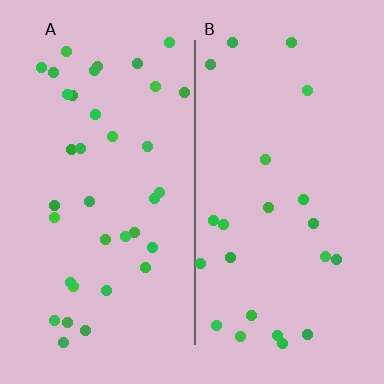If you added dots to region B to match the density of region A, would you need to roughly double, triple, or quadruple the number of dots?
Approximately double.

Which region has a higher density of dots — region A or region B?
A (the left).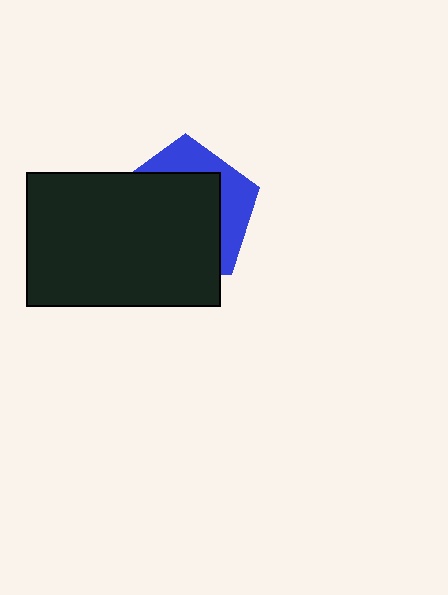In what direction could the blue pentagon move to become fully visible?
The blue pentagon could move toward the upper-right. That would shift it out from behind the black rectangle entirely.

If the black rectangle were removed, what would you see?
You would see the complete blue pentagon.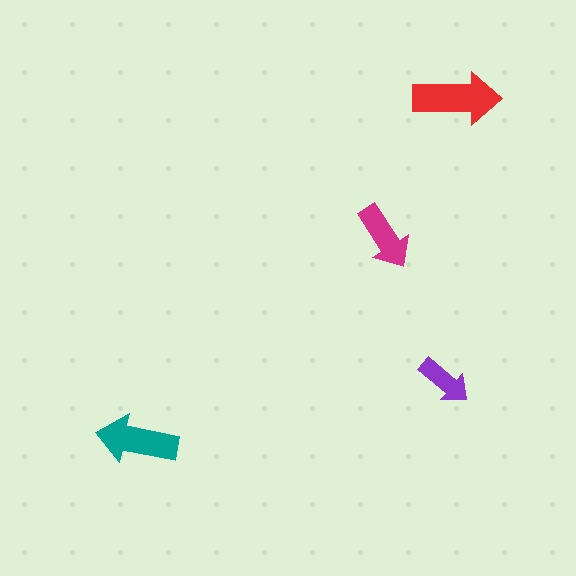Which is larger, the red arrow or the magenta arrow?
The red one.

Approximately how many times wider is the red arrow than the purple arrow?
About 1.5 times wider.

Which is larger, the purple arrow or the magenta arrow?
The magenta one.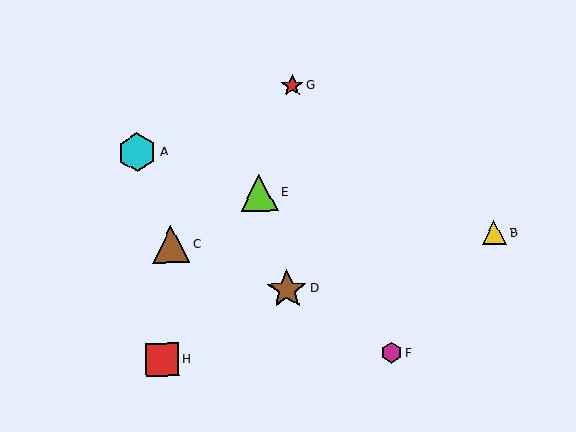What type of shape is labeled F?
Shape F is a magenta hexagon.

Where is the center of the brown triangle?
The center of the brown triangle is at (171, 244).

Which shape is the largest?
The brown star (labeled D) is the largest.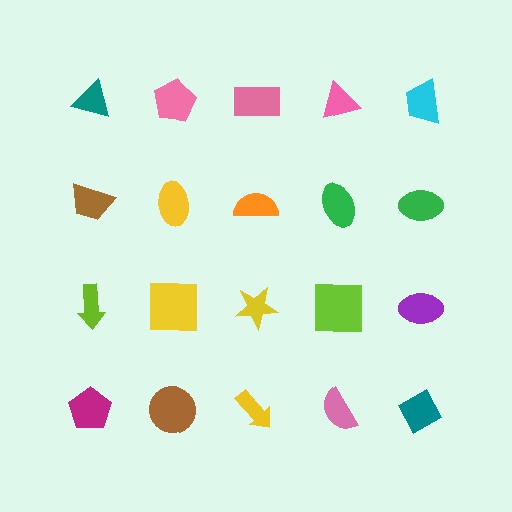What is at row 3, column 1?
A lime arrow.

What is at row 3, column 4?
A lime square.